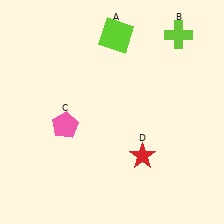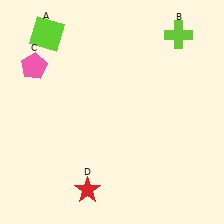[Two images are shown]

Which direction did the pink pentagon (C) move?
The pink pentagon (C) moved up.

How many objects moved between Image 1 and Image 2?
3 objects moved between the two images.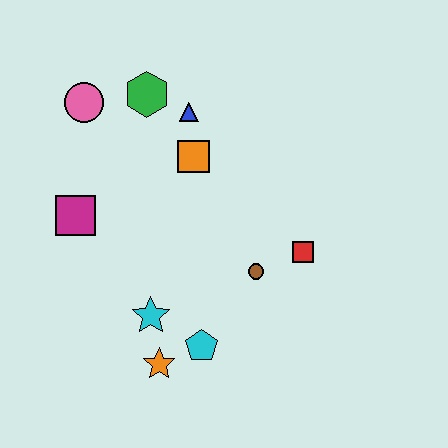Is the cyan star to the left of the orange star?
Yes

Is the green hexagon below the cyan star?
No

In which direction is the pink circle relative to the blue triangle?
The pink circle is to the left of the blue triangle.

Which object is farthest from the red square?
The pink circle is farthest from the red square.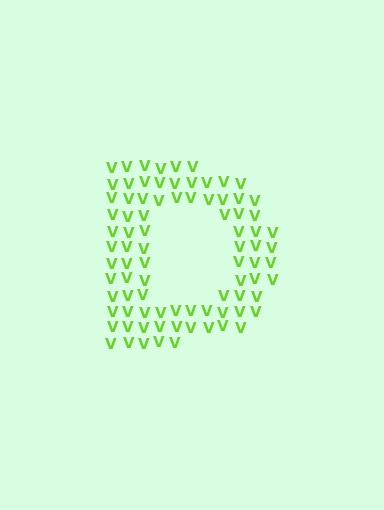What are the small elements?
The small elements are letter V's.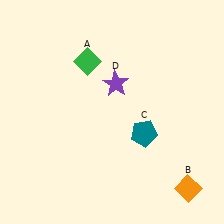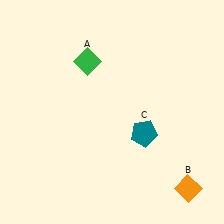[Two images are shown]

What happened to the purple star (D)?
The purple star (D) was removed in Image 2. It was in the top-right area of Image 1.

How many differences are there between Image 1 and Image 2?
There is 1 difference between the two images.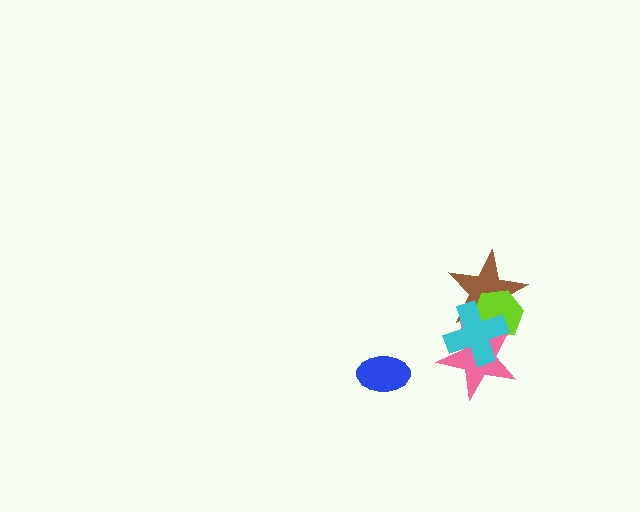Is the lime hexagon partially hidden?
Yes, it is partially covered by another shape.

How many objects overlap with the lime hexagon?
3 objects overlap with the lime hexagon.